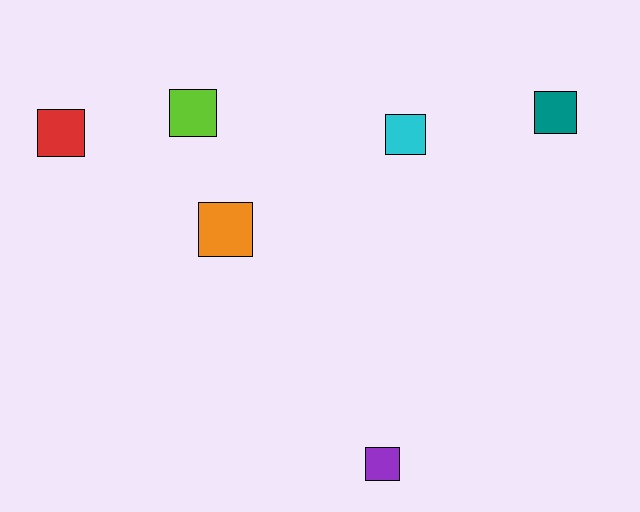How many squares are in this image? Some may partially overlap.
There are 6 squares.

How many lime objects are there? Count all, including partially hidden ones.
There is 1 lime object.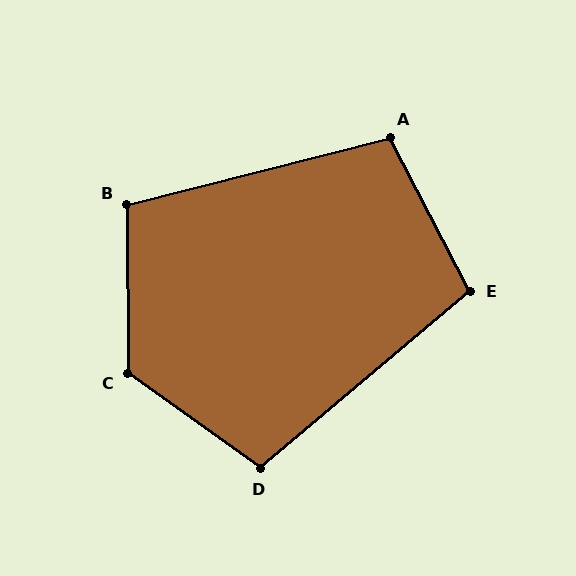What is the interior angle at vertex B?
Approximately 104 degrees (obtuse).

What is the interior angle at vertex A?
Approximately 103 degrees (obtuse).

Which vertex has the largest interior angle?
C, at approximately 126 degrees.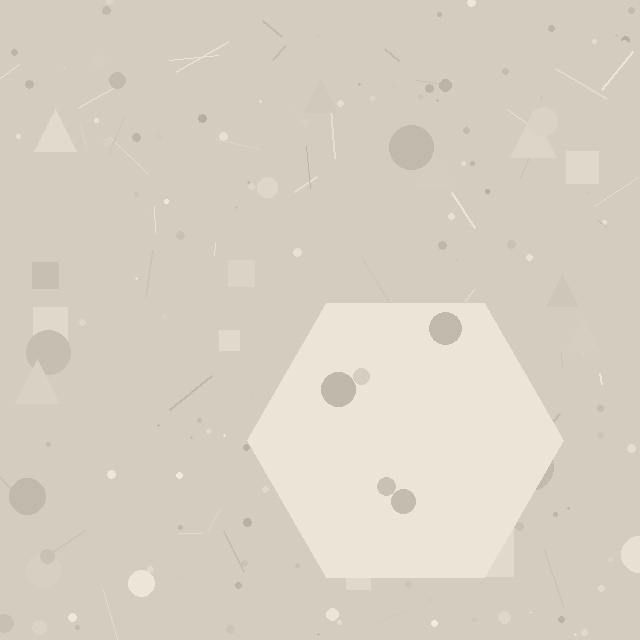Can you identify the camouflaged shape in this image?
The camouflaged shape is a hexagon.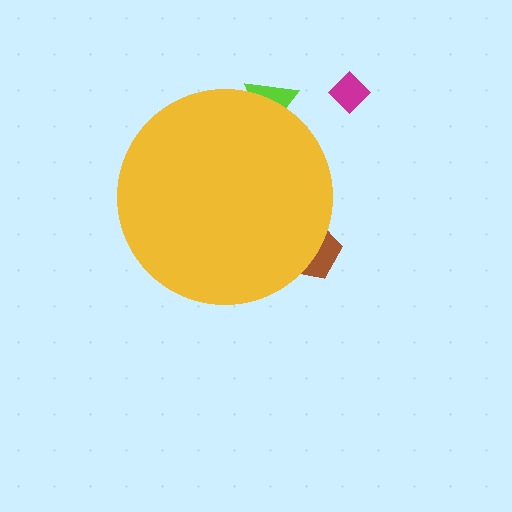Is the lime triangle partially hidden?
Yes, the lime triangle is partially hidden behind the yellow circle.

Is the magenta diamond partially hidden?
No, the magenta diamond is fully visible.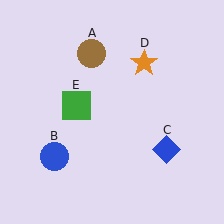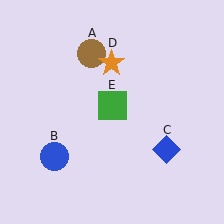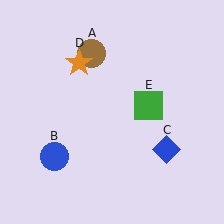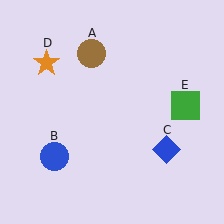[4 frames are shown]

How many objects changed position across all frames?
2 objects changed position: orange star (object D), green square (object E).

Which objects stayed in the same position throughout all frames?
Brown circle (object A) and blue circle (object B) and blue diamond (object C) remained stationary.